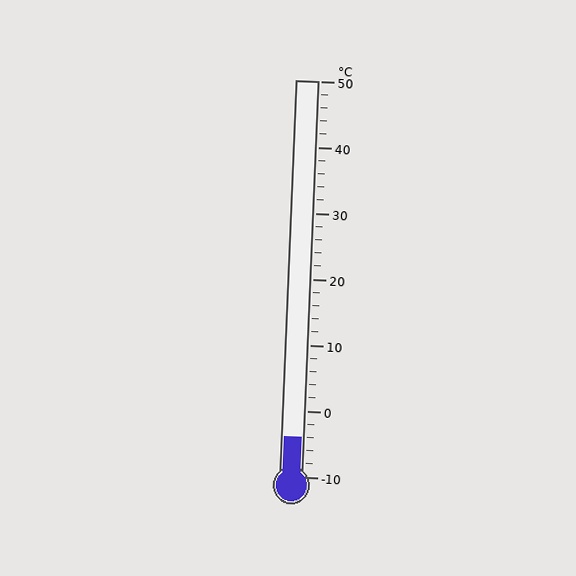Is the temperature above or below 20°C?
The temperature is below 20°C.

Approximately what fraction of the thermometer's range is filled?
The thermometer is filled to approximately 10% of its range.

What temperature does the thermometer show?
The thermometer shows approximately -4°C.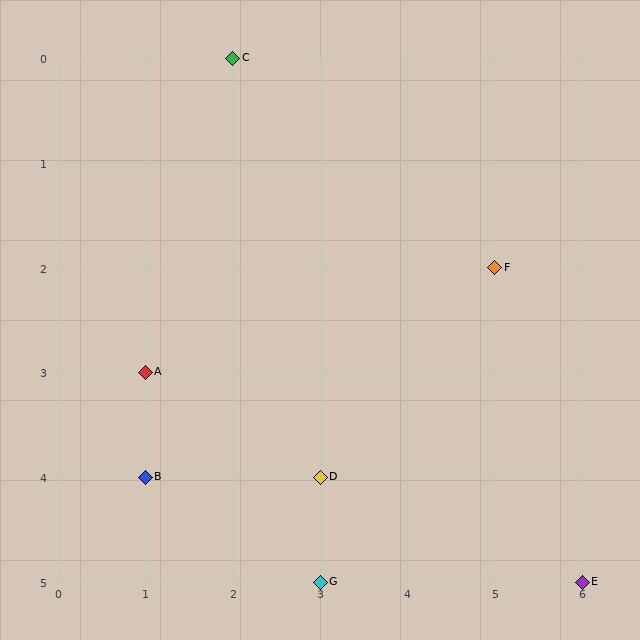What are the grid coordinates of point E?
Point E is at grid coordinates (6, 5).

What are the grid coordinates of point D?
Point D is at grid coordinates (3, 4).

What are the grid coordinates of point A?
Point A is at grid coordinates (1, 3).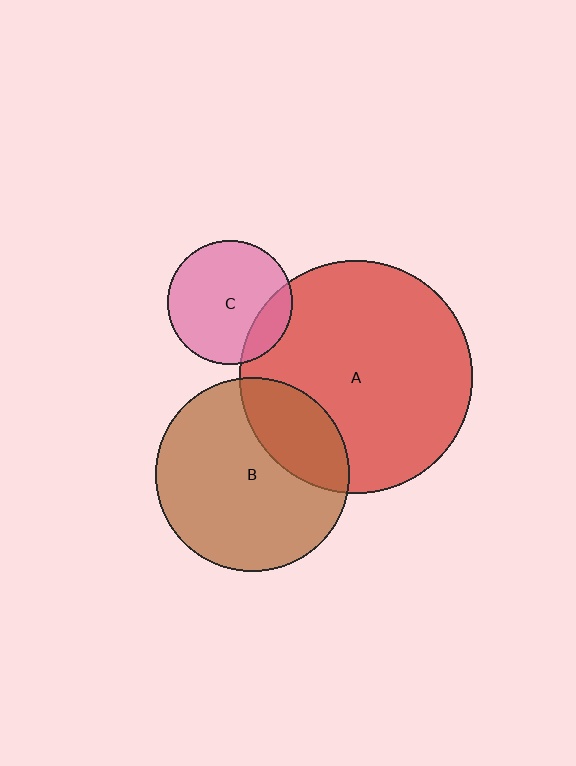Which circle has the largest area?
Circle A (red).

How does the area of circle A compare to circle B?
Approximately 1.4 times.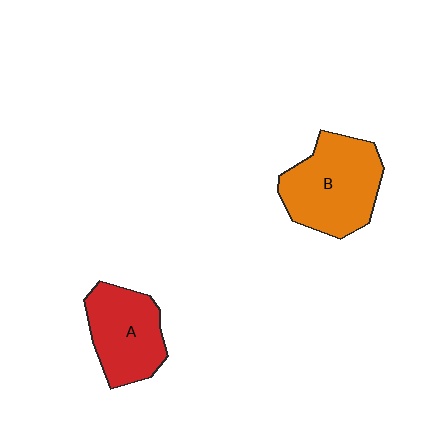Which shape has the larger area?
Shape B (orange).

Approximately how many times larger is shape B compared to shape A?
Approximately 1.3 times.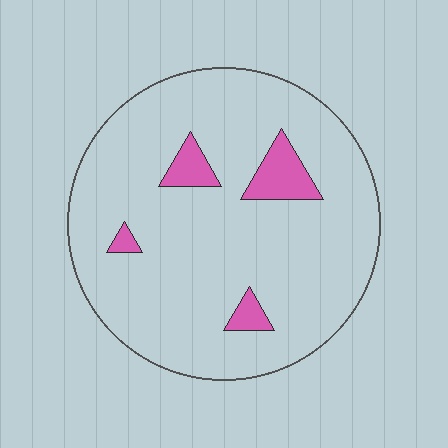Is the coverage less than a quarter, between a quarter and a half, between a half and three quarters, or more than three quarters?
Less than a quarter.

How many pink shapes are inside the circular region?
4.